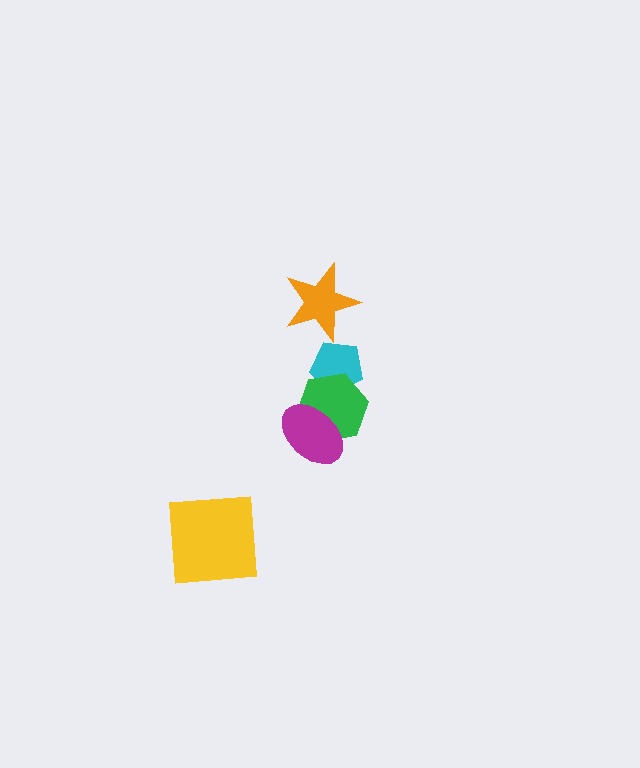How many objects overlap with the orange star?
0 objects overlap with the orange star.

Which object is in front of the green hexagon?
The magenta ellipse is in front of the green hexagon.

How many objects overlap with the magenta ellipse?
1 object overlaps with the magenta ellipse.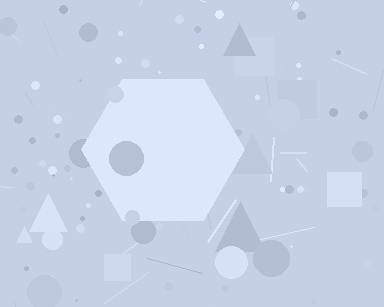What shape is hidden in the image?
A hexagon is hidden in the image.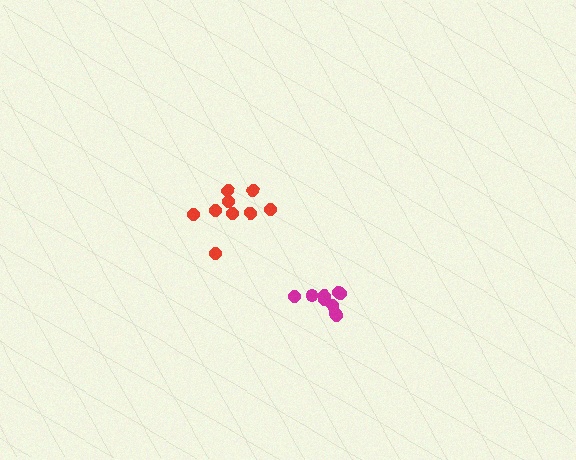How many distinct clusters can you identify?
There are 2 distinct clusters.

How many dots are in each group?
Group 1: 9 dots, Group 2: 9 dots (18 total).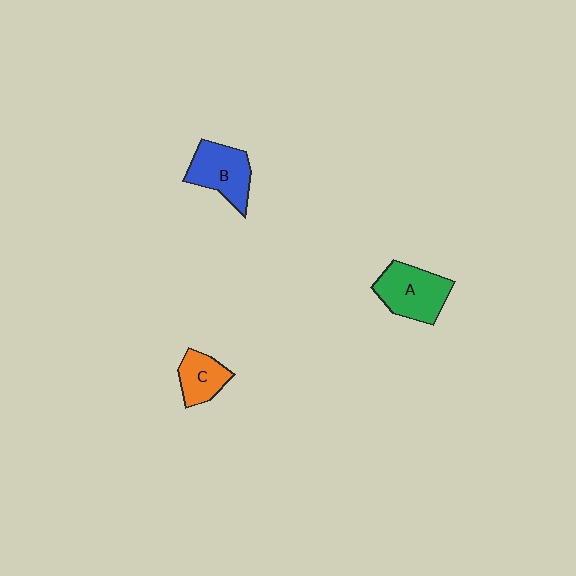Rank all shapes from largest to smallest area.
From largest to smallest: A (green), B (blue), C (orange).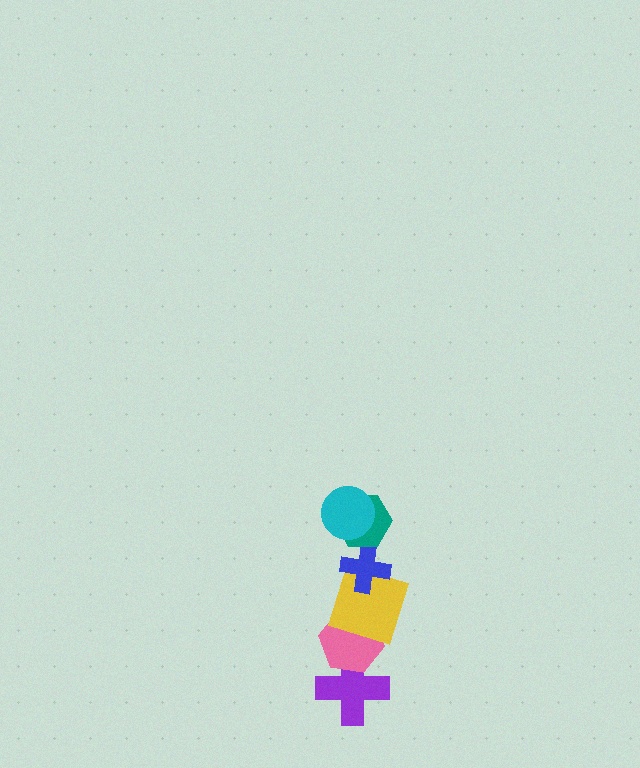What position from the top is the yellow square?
The yellow square is 4th from the top.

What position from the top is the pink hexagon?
The pink hexagon is 5th from the top.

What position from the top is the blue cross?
The blue cross is 3rd from the top.